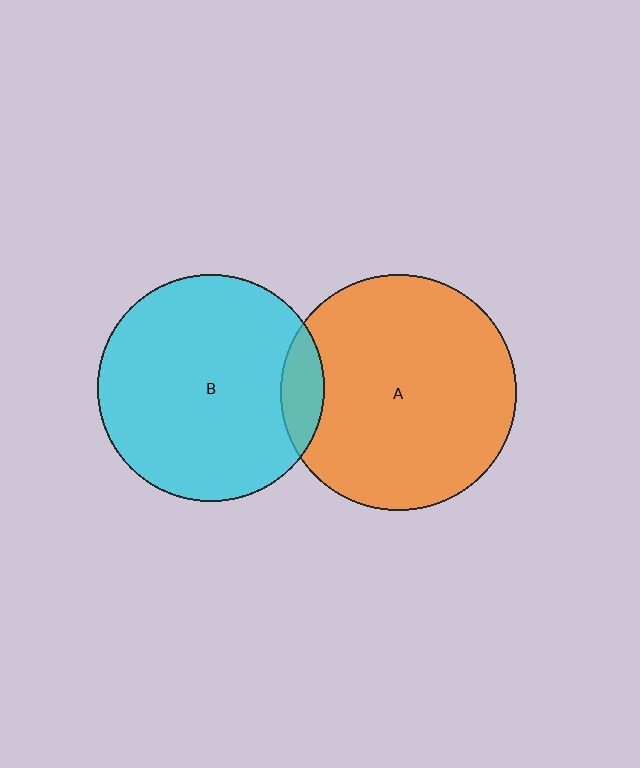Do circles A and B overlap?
Yes.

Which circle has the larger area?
Circle A (orange).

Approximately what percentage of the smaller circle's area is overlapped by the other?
Approximately 10%.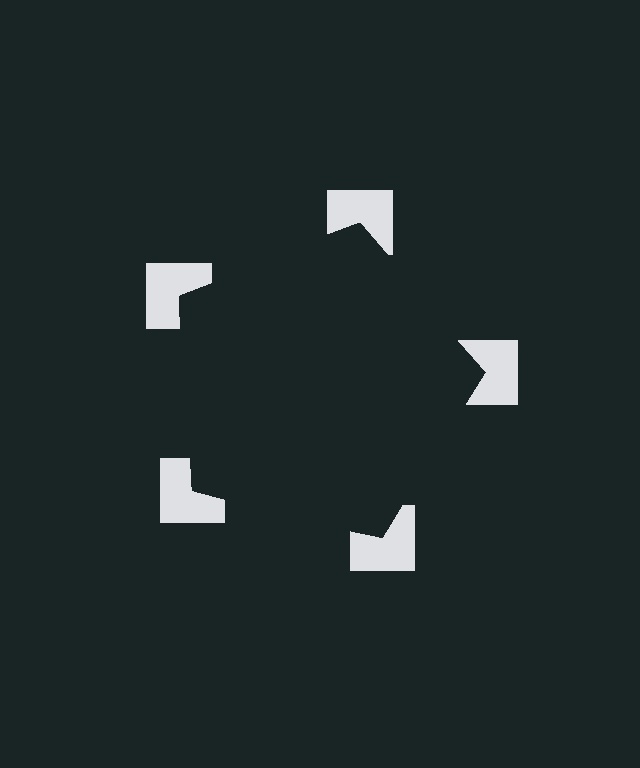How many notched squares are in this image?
There are 5 — one at each vertex of the illusory pentagon.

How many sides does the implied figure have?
5 sides.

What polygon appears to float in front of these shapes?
An illusory pentagon — its edges are inferred from the aligned wedge cuts in the notched squares, not physically drawn.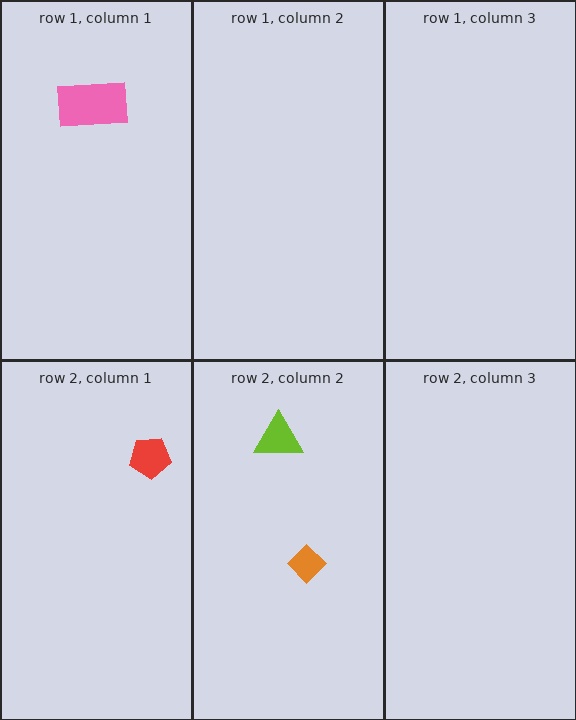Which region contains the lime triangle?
The row 2, column 2 region.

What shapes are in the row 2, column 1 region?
The red pentagon.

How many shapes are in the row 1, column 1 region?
1.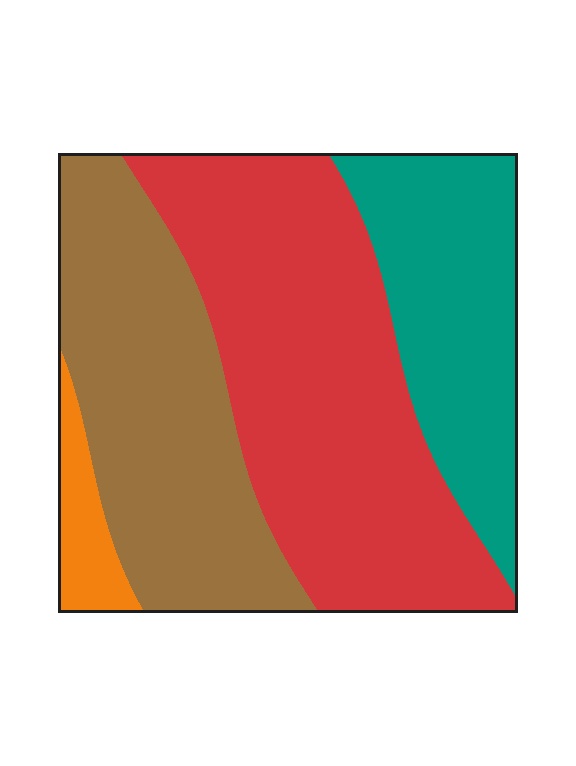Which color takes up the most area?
Red, at roughly 40%.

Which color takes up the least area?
Orange, at roughly 5%.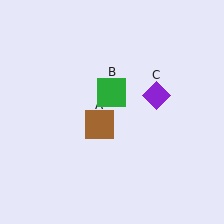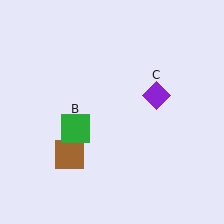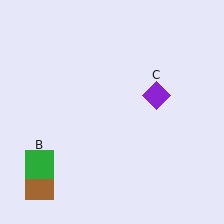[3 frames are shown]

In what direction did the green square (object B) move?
The green square (object B) moved down and to the left.